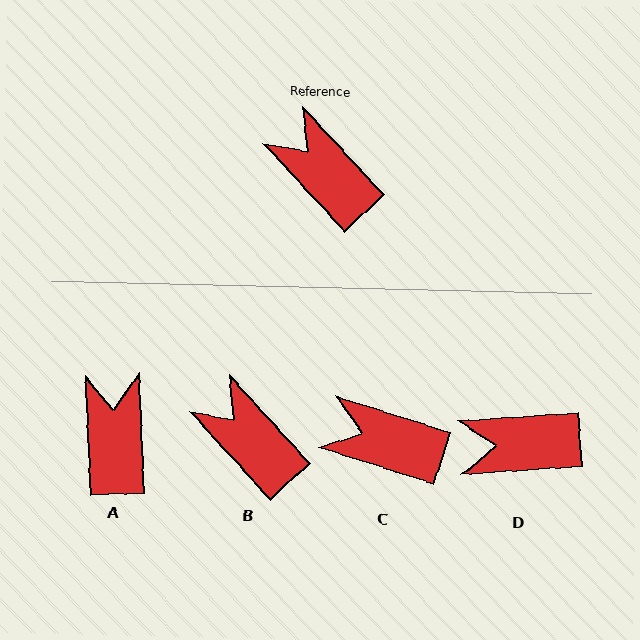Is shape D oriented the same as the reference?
No, it is off by about 51 degrees.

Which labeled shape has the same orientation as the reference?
B.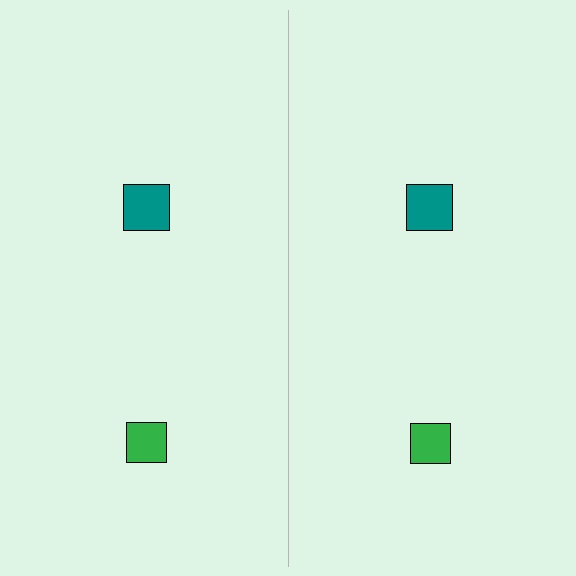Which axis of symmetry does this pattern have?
The pattern has a vertical axis of symmetry running through the center of the image.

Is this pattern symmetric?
Yes, this pattern has bilateral (reflection) symmetry.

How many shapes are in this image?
There are 4 shapes in this image.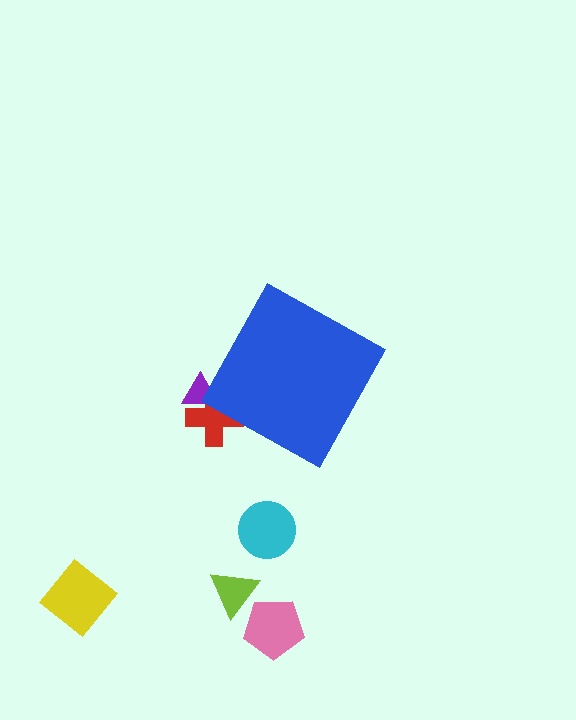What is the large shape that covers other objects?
A blue diamond.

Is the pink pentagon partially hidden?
No, the pink pentagon is fully visible.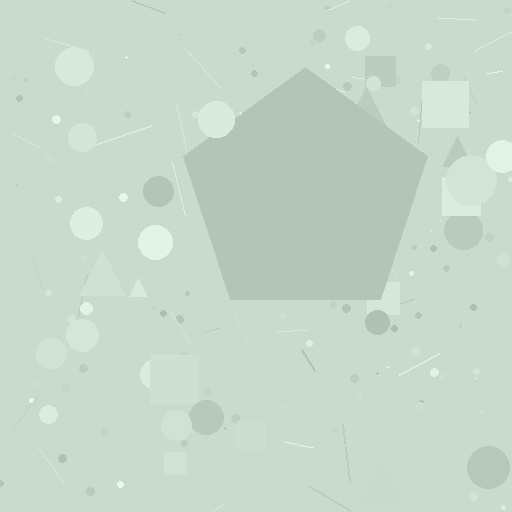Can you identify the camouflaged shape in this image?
The camouflaged shape is a pentagon.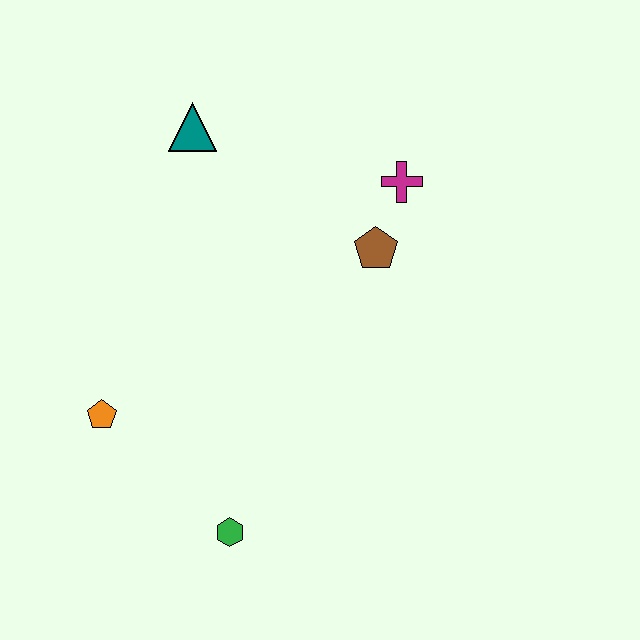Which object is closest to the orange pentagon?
The green hexagon is closest to the orange pentagon.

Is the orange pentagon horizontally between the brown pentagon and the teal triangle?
No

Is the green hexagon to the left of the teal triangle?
No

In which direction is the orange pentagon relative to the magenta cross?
The orange pentagon is to the left of the magenta cross.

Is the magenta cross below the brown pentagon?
No